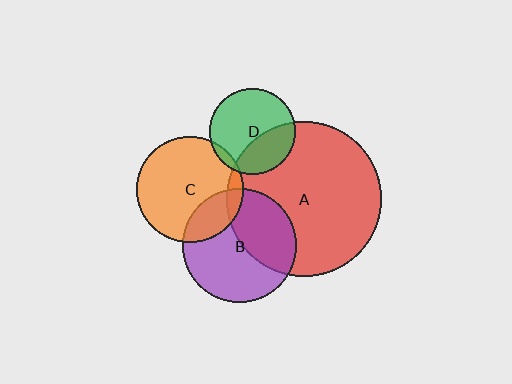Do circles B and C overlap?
Yes.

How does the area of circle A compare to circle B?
Approximately 1.8 times.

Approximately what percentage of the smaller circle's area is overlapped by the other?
Approximately 20%.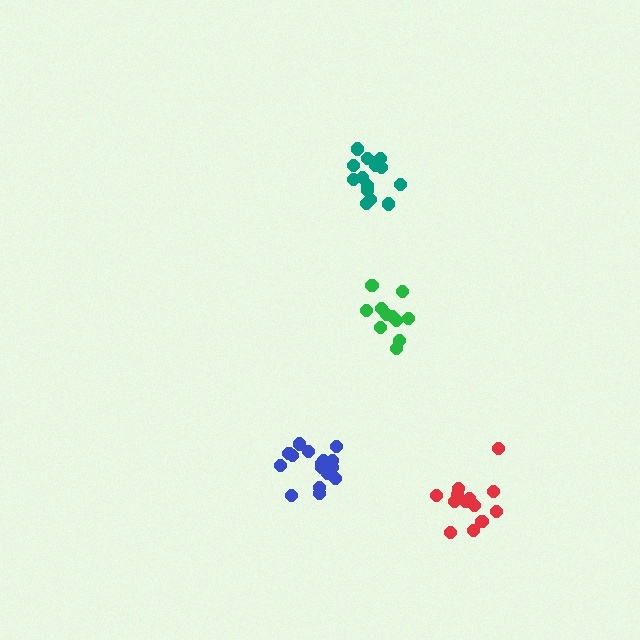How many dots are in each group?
Group 1: 11 dots, Group 2: 15 dots, Group 3: 16 dots, Group 4: 13 dots (55 total).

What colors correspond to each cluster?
The clusters are colored: green, teal, blue, red.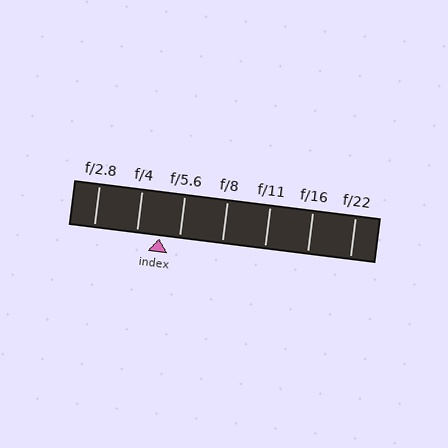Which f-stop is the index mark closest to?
The index mark is closest to f/5.6.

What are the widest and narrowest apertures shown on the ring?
The widest aperture shown is f/2.8 and the narrowest is f/22.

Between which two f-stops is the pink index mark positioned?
The index mark is between f/4 and f/5.6.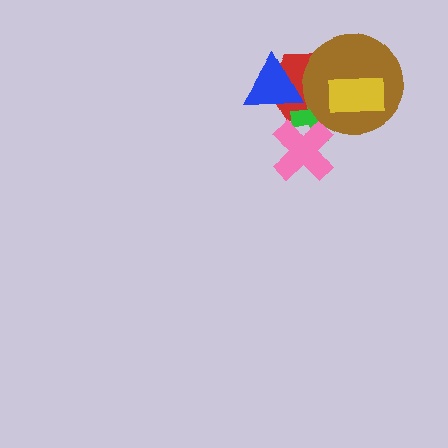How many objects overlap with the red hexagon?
5 objects overlap with the red hexagon.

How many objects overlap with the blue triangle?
2 objects overlap with the blue triangle.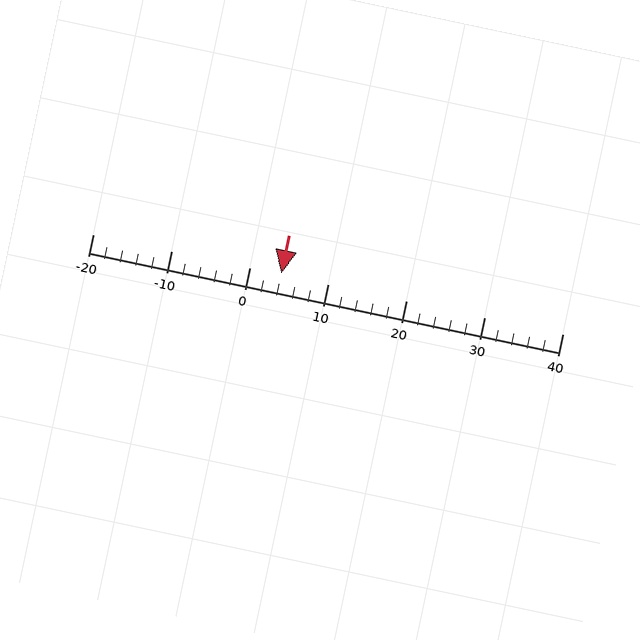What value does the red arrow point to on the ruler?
The red arrow points to approximately 4.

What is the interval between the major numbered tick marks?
The major tick marks are spaced 10 units apart.